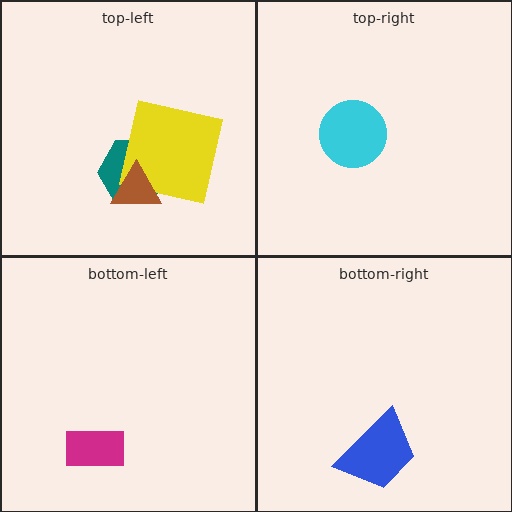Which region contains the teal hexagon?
The top-left region.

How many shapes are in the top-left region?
3.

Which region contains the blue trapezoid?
The bottom-right region.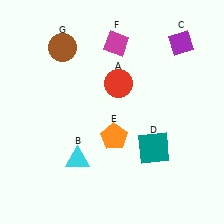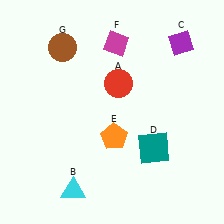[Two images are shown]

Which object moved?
The cyan triangle (B) moved down.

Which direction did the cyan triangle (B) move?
The cyan triangle (B) moved down.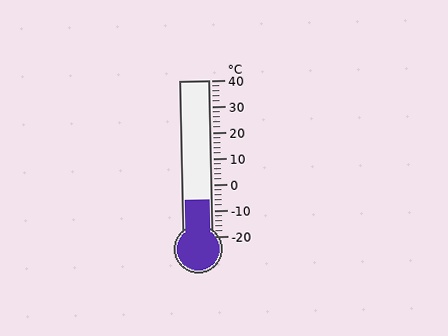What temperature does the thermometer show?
The thermometer shows approximately -6°C.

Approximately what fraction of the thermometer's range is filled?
The thermometer is filled to approximately 25% of its range.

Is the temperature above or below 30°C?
The temperature is below 30°C.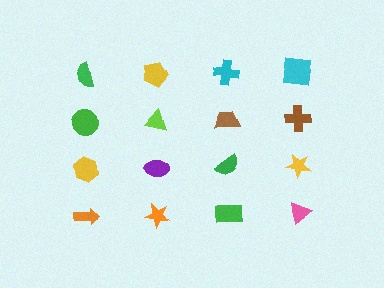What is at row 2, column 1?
A green circle.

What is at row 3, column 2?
A purple ellipse.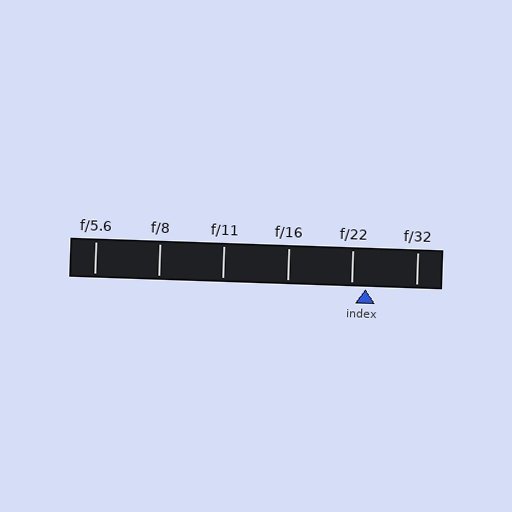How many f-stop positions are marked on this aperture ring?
There are 6 f-stop positions marked.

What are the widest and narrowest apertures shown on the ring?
The widest aperture shown is f/5.6 and the narrowest is f/32.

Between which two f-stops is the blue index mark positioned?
The index mark is between f/22 and f/32.